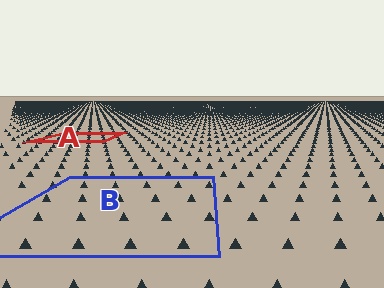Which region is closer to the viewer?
Region B is closer. The texture elements there are larger and more spread out.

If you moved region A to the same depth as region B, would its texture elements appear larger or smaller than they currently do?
They would appear larger. At a closer depth, the same texture elements are projected at a bigger on-screen size.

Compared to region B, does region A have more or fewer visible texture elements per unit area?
Region A has more texture elements per unit area — they are packed more densely because it is farther away.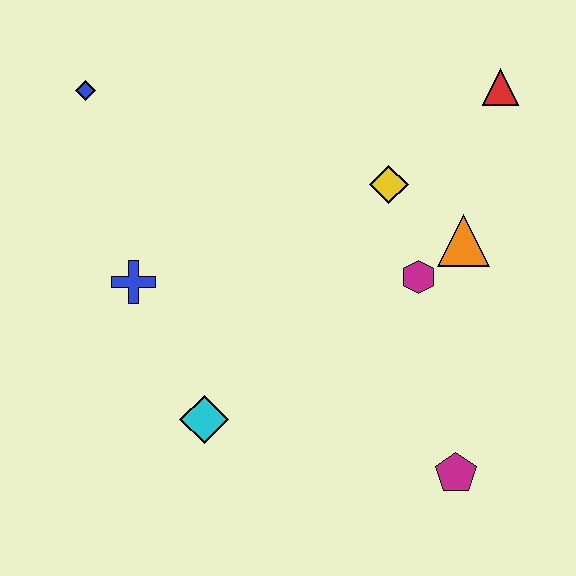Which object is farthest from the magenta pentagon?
The blue diamond is farthest from the magenta pentagon.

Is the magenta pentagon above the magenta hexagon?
No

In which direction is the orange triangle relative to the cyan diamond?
The orange triangle is to the right of the cyan diamond.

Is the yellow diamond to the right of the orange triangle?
No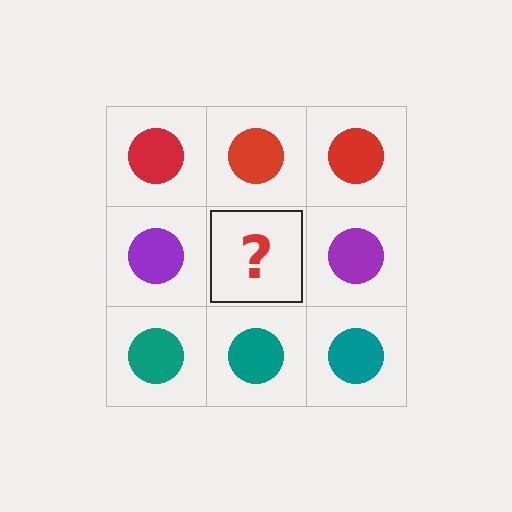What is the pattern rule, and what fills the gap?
The rule is that each row has a consistent color. The gap should be filled with a purple circle.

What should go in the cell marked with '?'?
The missing cell should contain a purple circle.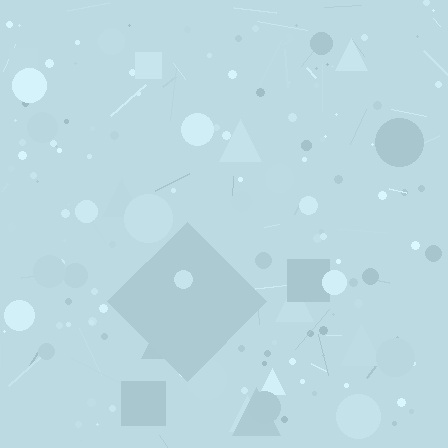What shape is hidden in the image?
A diamond is hidden in the image.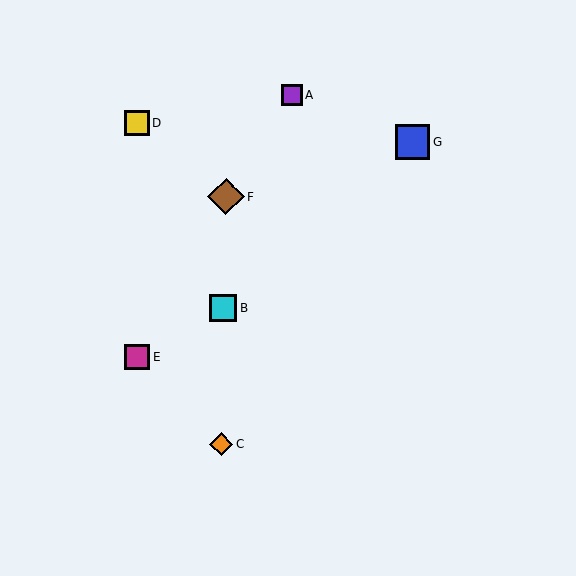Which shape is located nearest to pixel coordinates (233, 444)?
The orange diamond (labeled C) at (221, 444) is nearest to that location.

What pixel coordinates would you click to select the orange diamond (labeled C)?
Click at (221, 444) to select the orange diamond C.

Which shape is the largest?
The brown diamond (labeled F) is the largest.